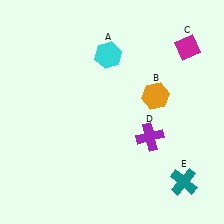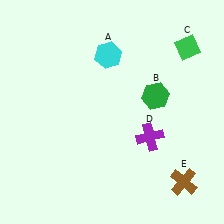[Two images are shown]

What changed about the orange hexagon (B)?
In Image 1, B is orange. In Image 2, it changed to green.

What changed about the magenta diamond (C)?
In Image 1, C is magenta. In Image 2, it changed to green.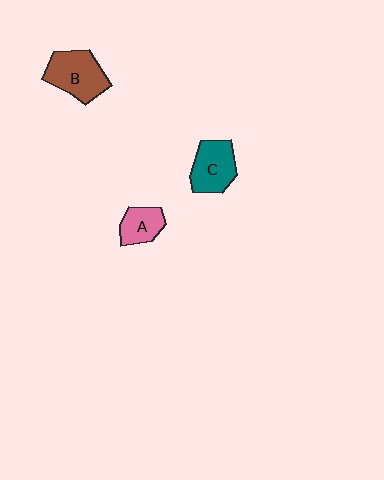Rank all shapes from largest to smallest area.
From largest to smallest: B (brown), C (teal), A (pink).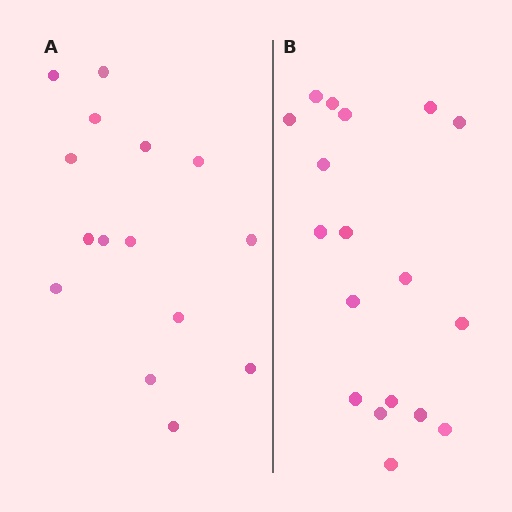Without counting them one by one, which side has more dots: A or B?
Region B (the right region) has more dots.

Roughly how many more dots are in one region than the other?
Region B has just a few more — roughly 2 or 3 more dots than region A.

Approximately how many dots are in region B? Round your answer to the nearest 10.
About 20 dots. (The exact count is 18, which rounds to 20.)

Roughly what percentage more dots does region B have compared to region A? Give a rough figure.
About 20% more.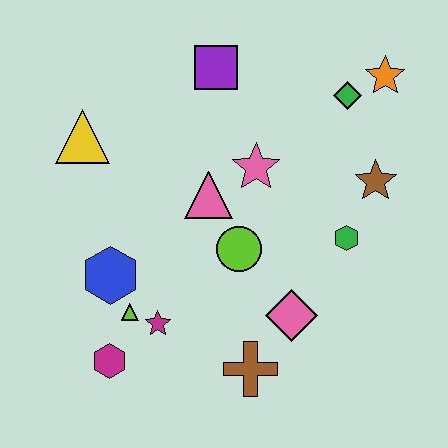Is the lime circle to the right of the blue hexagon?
Yes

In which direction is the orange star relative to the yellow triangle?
The orange star is to the right of the yellow triangle.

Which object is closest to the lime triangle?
The magenta star is closest to the lime triangle.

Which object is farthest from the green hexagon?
The yellow triangle is farthest from the green hexagon.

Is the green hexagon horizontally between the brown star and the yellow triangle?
Yes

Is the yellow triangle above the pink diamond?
Yes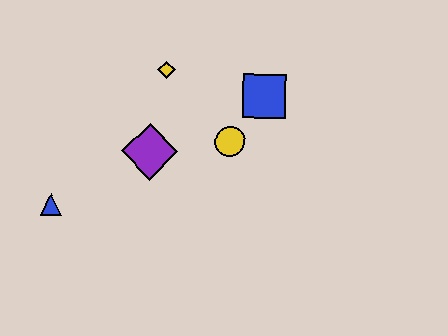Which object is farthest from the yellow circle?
The blue triangle is farthest from the yellow circle.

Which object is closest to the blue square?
The yellow circle is closest to the blue square.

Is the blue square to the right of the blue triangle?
Yes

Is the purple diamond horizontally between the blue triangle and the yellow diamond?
Yes